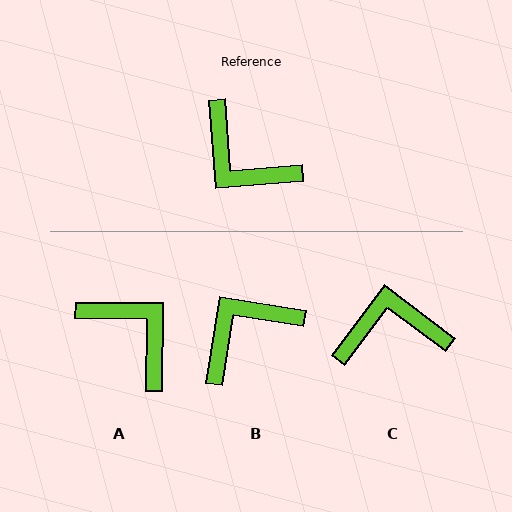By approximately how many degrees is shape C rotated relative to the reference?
Approximately 132 degrees clockwise.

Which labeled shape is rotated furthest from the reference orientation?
A, about 175 degrees away.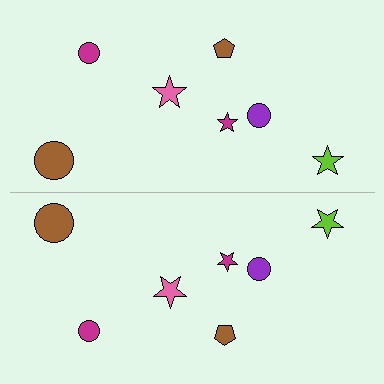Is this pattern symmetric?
Yes, this pattern has bilateral (reflection) symmetry.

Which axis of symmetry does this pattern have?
The pattern has a horizontal axis of symmetry running through the center of the image.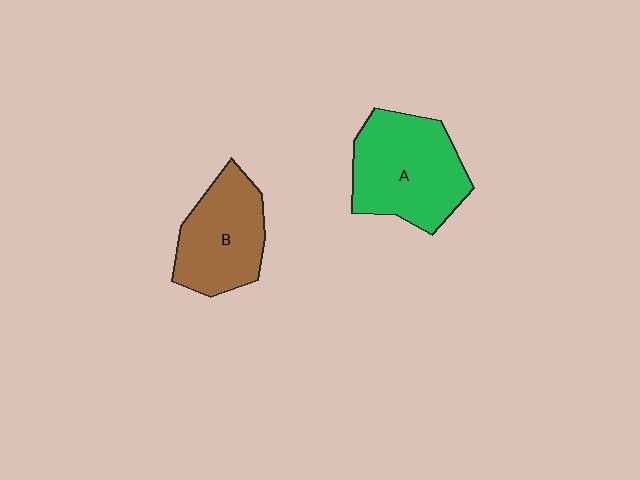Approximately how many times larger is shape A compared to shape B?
Approximately 1.2 times.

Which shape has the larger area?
Shape A (green).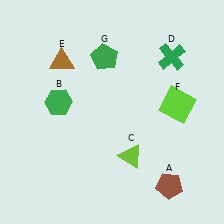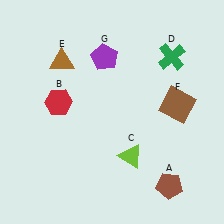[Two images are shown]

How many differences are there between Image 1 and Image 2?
There are 3 differences between the two images.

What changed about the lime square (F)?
In Image 1, F is lime. In Image 2, it changed to brown.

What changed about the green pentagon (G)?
In Image 1, G is green. In Image 2, it changed to purple.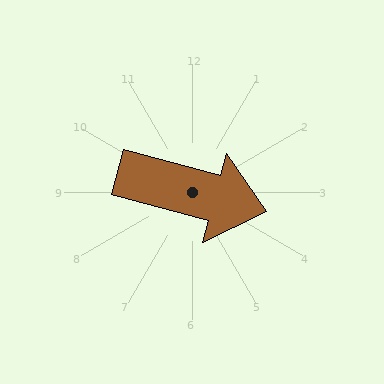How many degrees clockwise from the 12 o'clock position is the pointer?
Approximately 105 degrees.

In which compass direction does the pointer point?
East.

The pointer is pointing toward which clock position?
Roughly 3 o'clock.